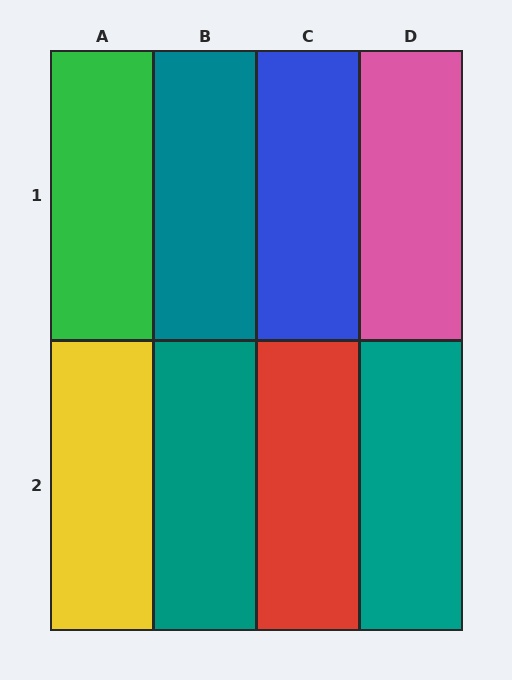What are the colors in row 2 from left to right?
Yellow, teal, red, teal.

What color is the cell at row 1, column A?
Green.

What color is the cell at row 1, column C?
Blue.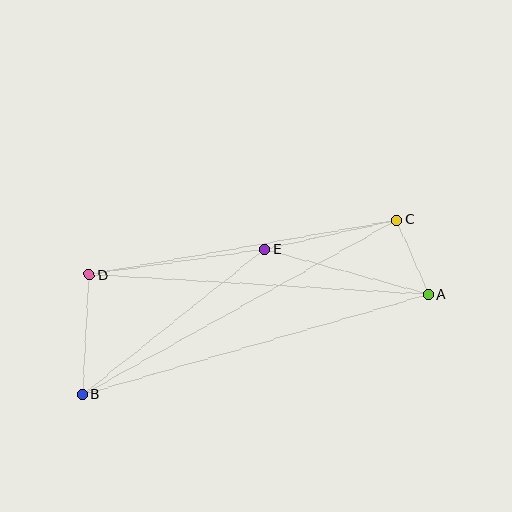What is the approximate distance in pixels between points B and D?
The distance between B and D is approximately 120 pixels.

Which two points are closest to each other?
Points A and C are closest to each other.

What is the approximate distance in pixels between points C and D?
The distance between C and D is approximately 312 pixels.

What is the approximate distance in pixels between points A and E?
The distance between A and E is approximately 170 pixels.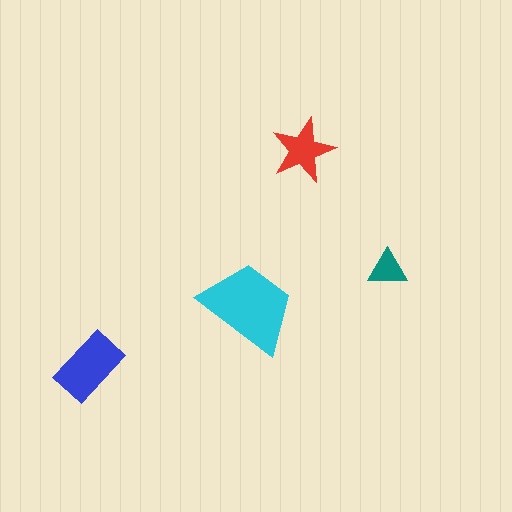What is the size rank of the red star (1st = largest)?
3rd.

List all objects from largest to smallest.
The cyan trapezoid, the blue rectangle, the red star, the teal triangle.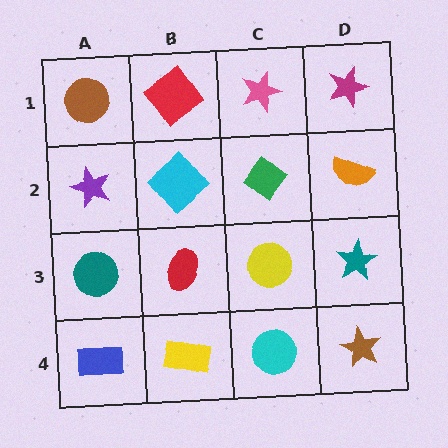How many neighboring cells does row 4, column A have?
2.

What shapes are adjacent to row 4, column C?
A yellow circle (row 3, column C), a yellow rectangle (row 4, column B), a brown star (row 4, column D).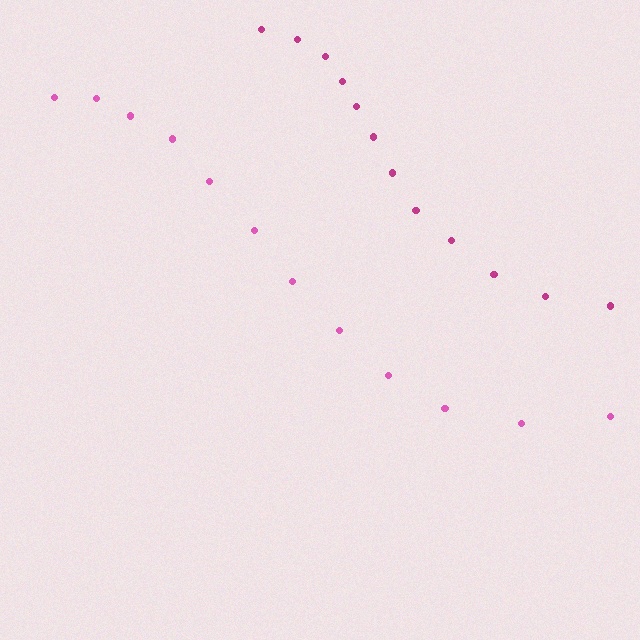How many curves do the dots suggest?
There are 2 distinct paths.